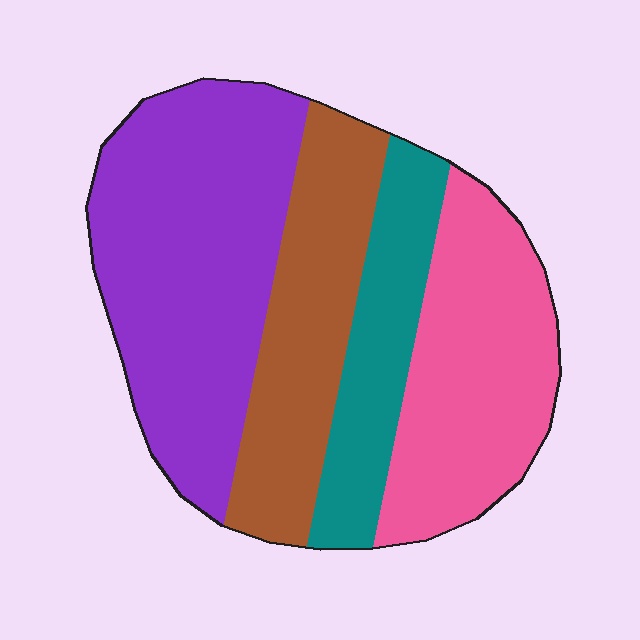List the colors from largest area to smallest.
From largest to smallest: purple, pink, brown, teal.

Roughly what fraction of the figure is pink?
Pink takes up about one quarter (1/4) of the figure.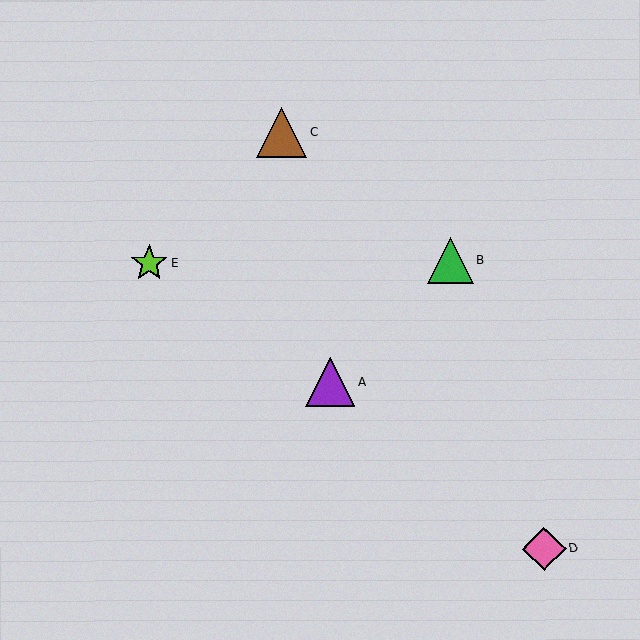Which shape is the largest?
The brown triangle (labeled C) is the largest.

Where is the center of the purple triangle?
The center of the purple triangle is at (330, 382).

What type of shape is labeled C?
Shape C is a brown triangle.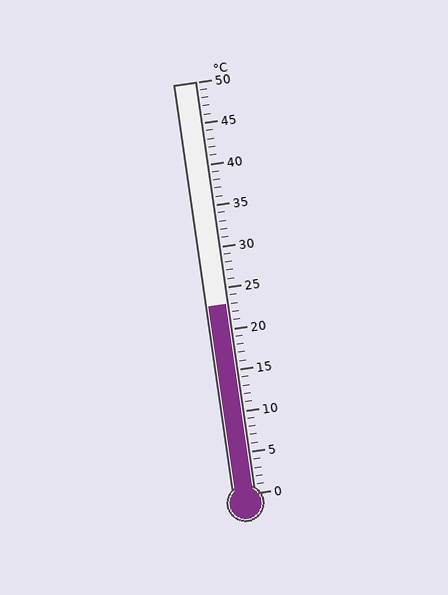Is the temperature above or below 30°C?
The temperature is below 30°C.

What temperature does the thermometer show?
The thermometer shows approximately 23°C.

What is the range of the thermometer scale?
The thermometer scale ranges from 0°C to 50°C.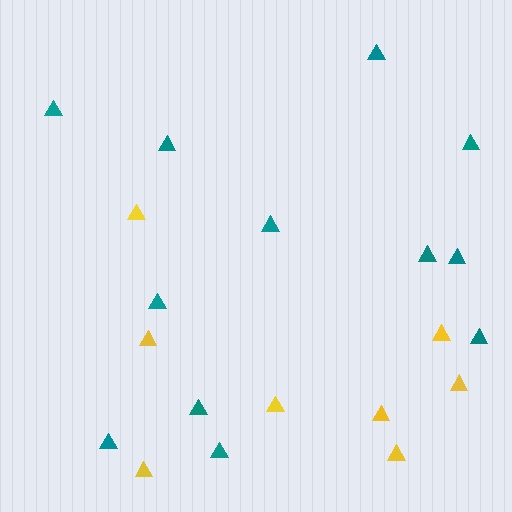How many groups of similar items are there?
There are 2 groups: one group of yellow triangles (8) and one group of teal triangles (12).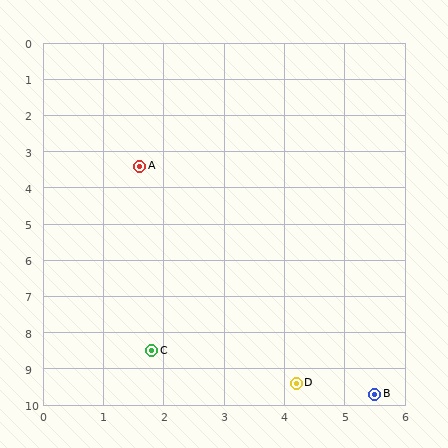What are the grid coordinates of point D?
Point D is at approximately (4.2, 9.4).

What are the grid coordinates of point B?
Point B is at approximately (5.5, 9.7).